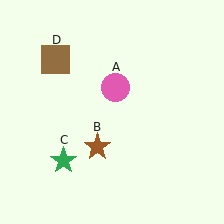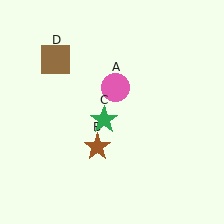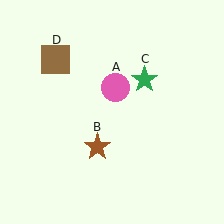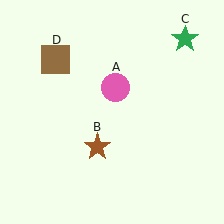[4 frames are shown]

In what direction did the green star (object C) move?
The green star (object C) moved up and to the right.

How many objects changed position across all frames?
1 object changed position: green star (object C).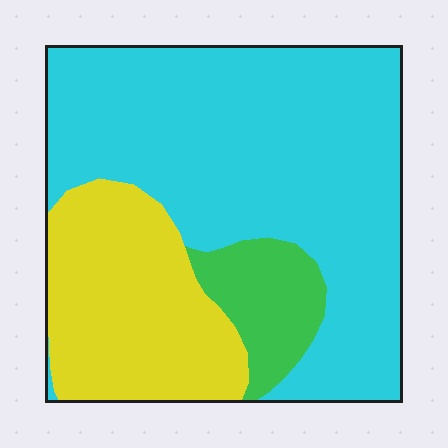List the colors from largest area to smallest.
From largest to smallest: cyan, yellow, green.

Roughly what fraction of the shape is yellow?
Yellow covers 27% of the shape.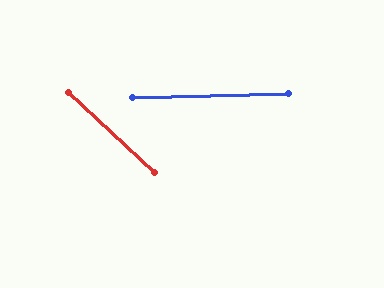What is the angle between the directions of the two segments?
Approximately 44 degrees.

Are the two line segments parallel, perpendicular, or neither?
Neither parallel nor perpendicular — they differ by about 44°.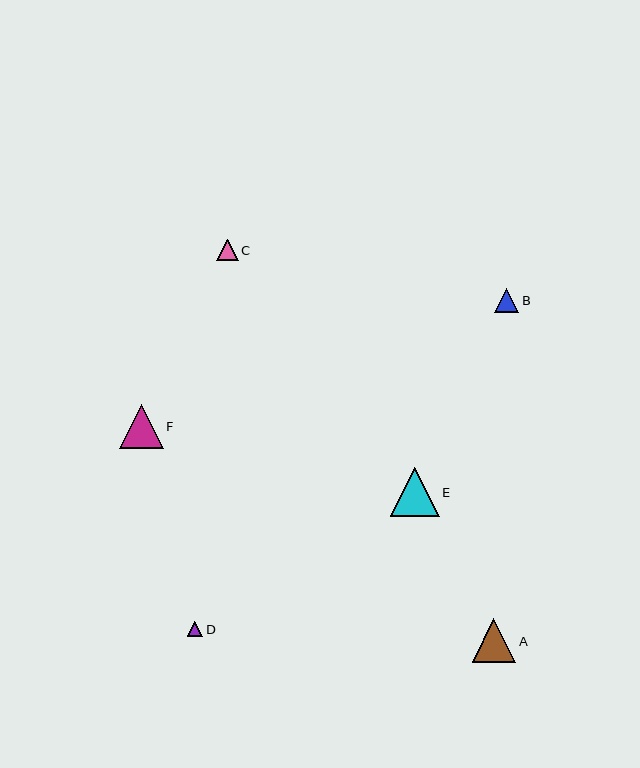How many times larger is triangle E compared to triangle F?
Triangle E is approximately 1.1 times the size of triangle F.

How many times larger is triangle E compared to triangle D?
Triangle E is approximately 3.2 times the size of triangle D.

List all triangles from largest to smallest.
From largest to smallest: E, F, A, B, C, D.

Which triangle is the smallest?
Triangle D is the smallest with a size of approximately 15 pixels.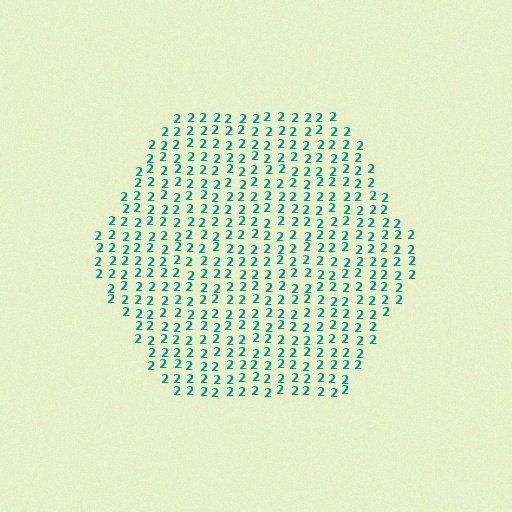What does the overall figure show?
The overall figure shows a hexagon.